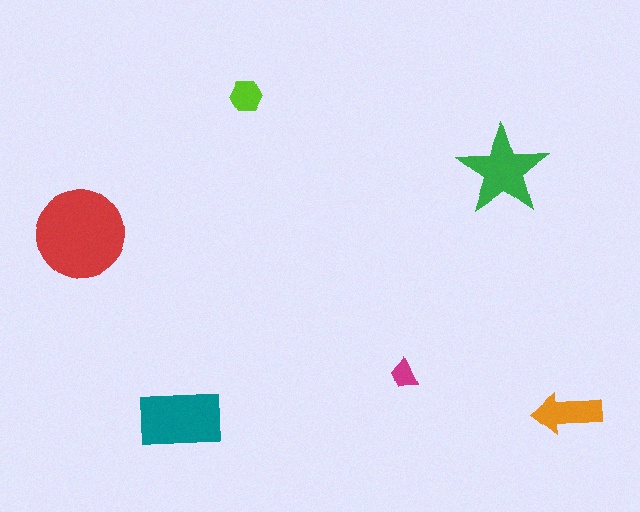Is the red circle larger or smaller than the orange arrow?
Larger.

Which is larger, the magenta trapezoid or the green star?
The green star.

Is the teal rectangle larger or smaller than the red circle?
Smaller.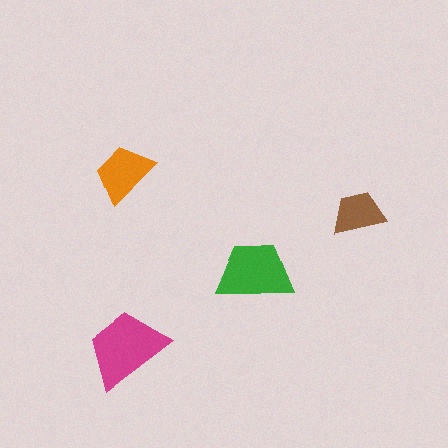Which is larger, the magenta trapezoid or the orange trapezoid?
The magenta one.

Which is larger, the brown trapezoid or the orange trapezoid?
The orange one.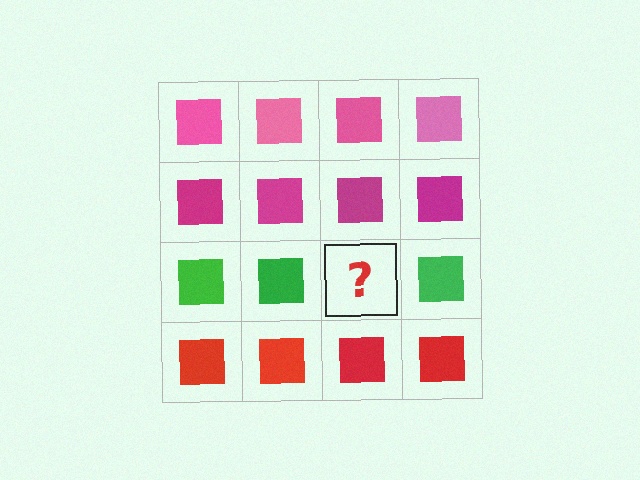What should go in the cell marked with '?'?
The missing cell should contain a green square.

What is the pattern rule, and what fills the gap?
The rule is that each row has a consistent color. The gap should be filled with a green square.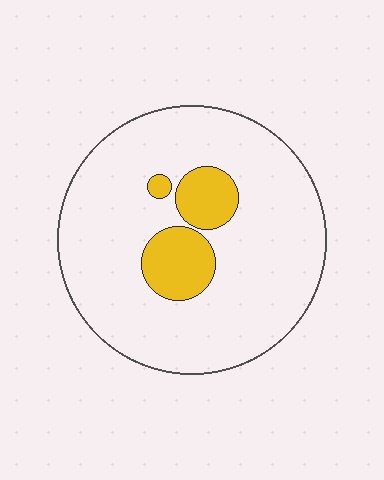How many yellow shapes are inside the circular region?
3.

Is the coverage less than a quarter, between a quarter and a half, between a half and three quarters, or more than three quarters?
Less than a quarter.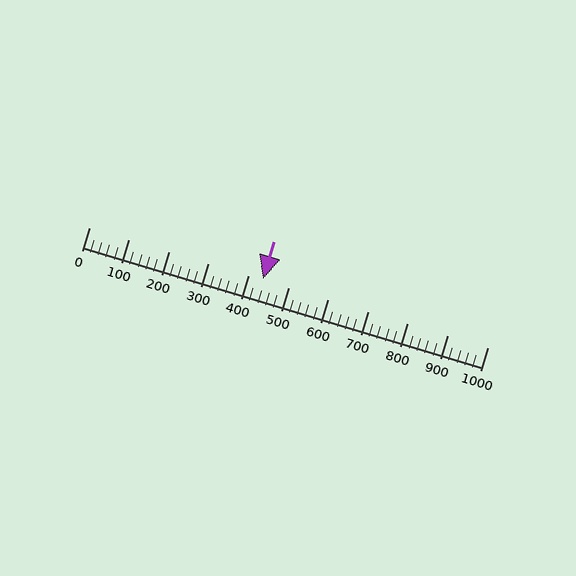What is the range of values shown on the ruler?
The ruler shows values from 0 to 1000.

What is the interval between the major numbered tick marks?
The major tick marks are spaced 100 units apart.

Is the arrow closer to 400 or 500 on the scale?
The arrow is closer to 400.